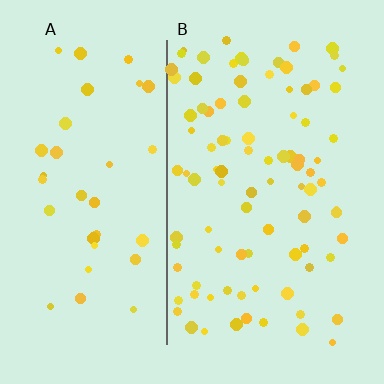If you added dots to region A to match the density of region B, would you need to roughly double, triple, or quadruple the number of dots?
Approximately triple.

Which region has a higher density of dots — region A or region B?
B (the right).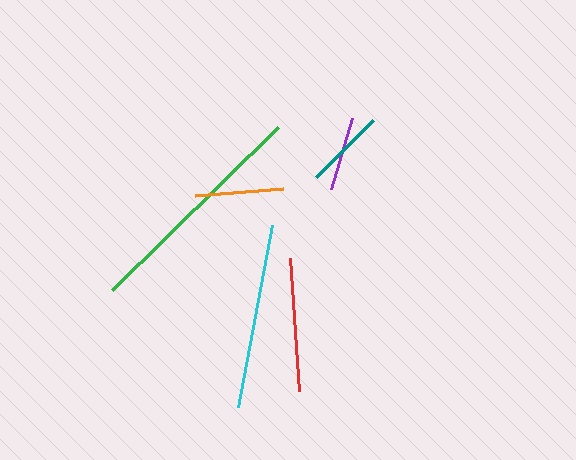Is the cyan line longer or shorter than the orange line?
The cyan line is longer than the orange line.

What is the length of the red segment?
The red segment is approximately 134 pixels long.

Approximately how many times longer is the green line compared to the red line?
The green line is approximately 1.7 times the length of the red line.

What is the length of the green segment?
The green segment is approximately 233 pixels long.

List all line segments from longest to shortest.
From longest to shortest: green, cyan, red, orange, teal, purple.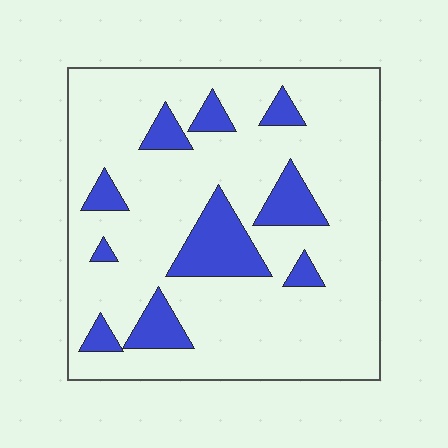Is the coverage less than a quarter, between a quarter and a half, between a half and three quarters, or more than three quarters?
Less than a quarter.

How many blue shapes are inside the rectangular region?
10.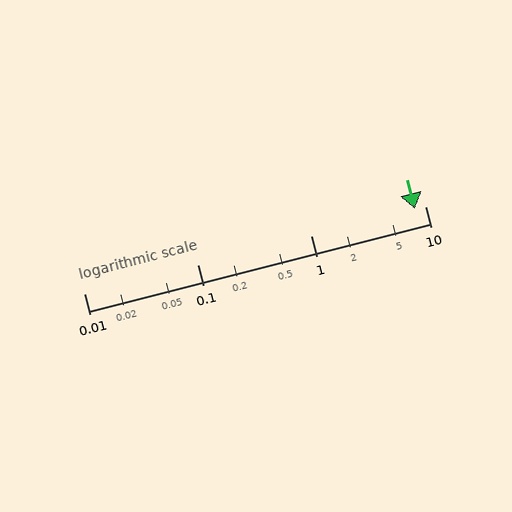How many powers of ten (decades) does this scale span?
The scale spans 3 decades, from 0.01 to 10.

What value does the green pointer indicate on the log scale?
The pointer indicates approximately 8.2.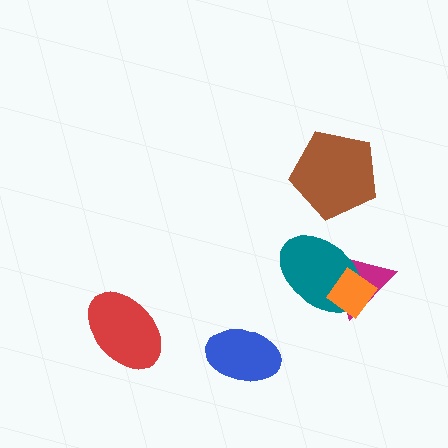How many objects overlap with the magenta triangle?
2 objects overlap with the magenta triangle.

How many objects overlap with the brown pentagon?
0 objects overlap with the brown pentagon.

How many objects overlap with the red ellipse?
0 objects overlap with the red ellipse.